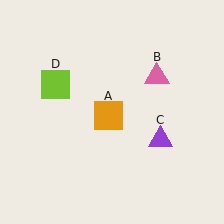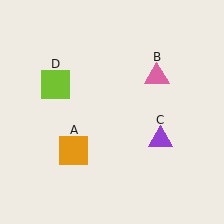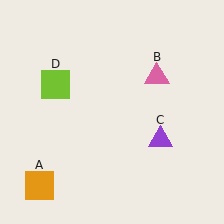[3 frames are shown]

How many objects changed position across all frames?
1 object changed position: orange square (object A).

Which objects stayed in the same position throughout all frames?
Pink triangle (object B) and purple triangle (object C) and lime square (object D) remained stationary.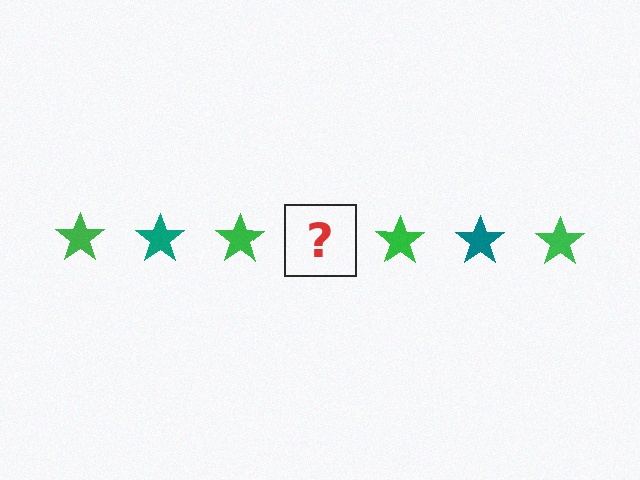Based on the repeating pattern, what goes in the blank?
The blank should be a teal star.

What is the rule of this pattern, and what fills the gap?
The rule is that the pattern cycles through green, teal stars. The gap should be filled with a teal star.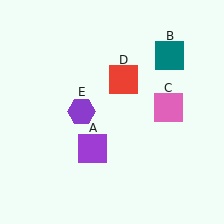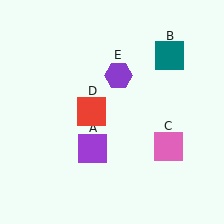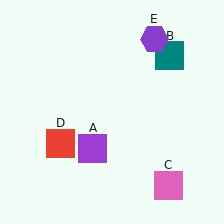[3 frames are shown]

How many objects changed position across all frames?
3 objects changed position: pink square (object C), red square (object D), purple hexagon (object E).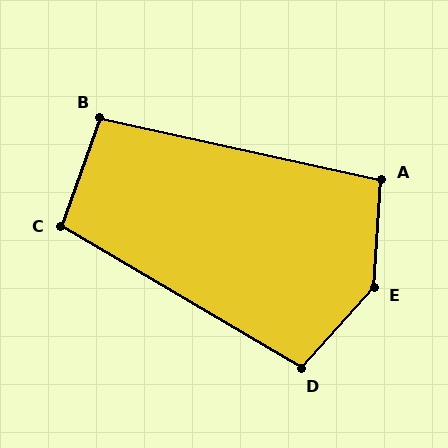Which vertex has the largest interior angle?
E, at approximately 141 degrees.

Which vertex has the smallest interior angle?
B, at approximately 97 degrees.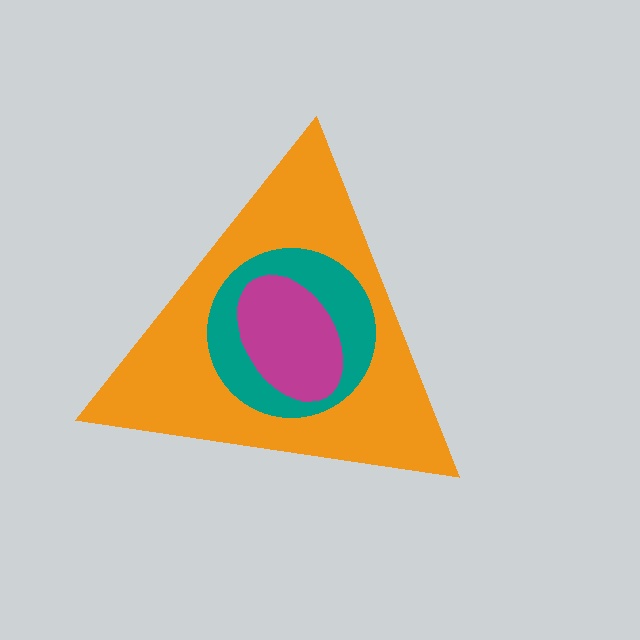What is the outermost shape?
The orange triangle.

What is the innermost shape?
The magenta ellipse.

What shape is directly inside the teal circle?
The magenta ellipse.